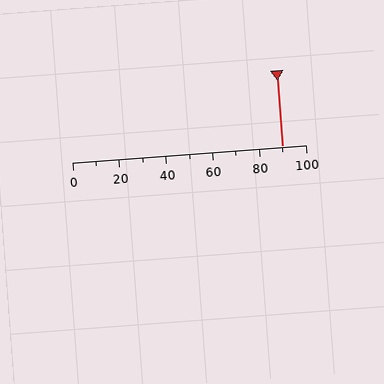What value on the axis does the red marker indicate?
The marker indicates approximately 90.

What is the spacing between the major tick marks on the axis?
The major ticks are spaced 20 apart.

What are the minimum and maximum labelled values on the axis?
The axis runs from 0 to 100.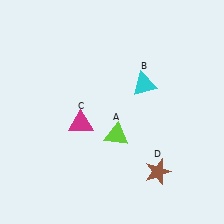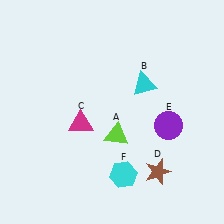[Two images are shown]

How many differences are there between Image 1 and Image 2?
There are 2 differences between the two images.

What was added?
A purple circle (E), a cyan hexagon (F) were added in Image 2.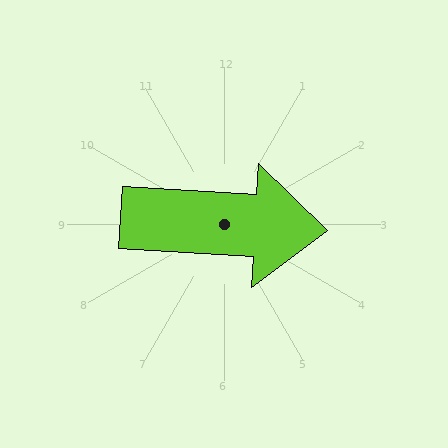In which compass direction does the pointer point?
East.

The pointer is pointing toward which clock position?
Roughly 3 o'clock.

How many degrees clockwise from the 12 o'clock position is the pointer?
Approximately 94 degrees.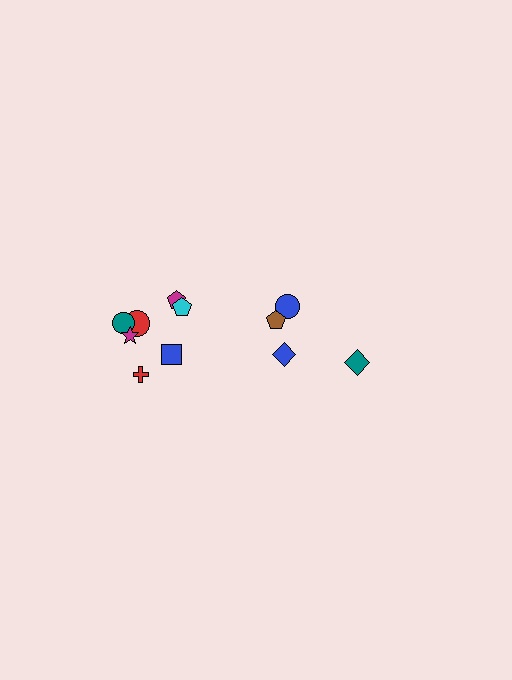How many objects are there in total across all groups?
There are 11 objects.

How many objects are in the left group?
There are 7 objects.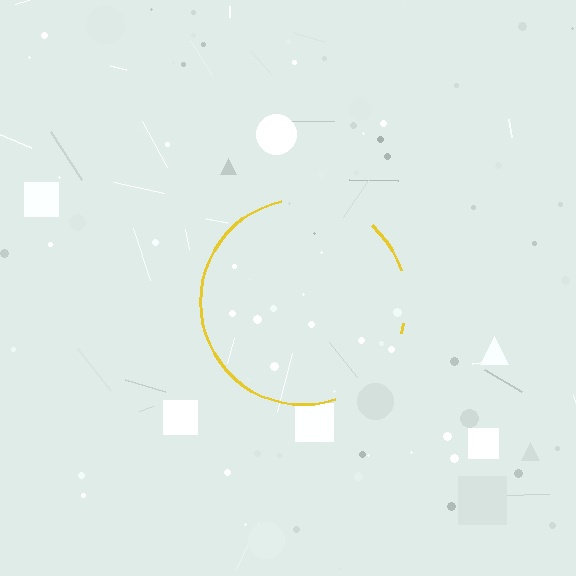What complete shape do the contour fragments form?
The contour fragments form a circle.